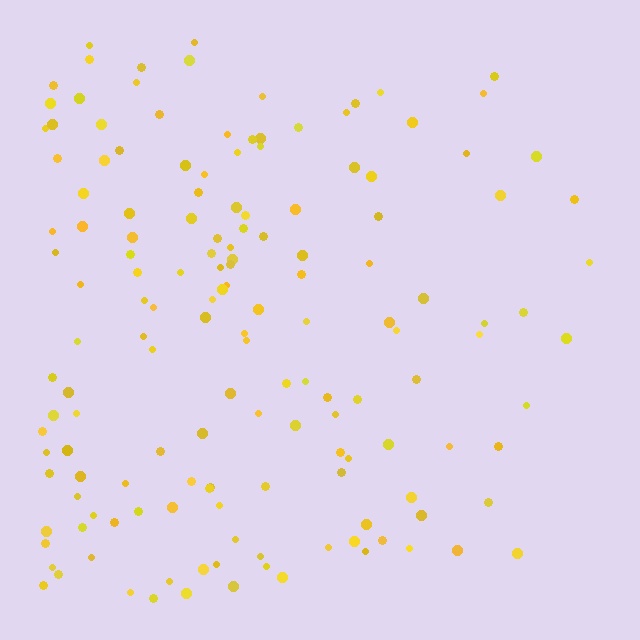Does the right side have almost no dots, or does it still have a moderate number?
Still a moderate number, just noticeably fewer than the left.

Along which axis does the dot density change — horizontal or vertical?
Horizontal.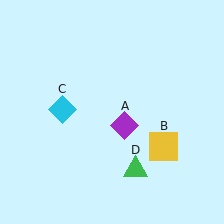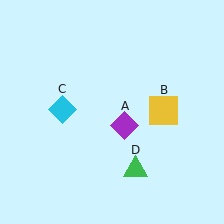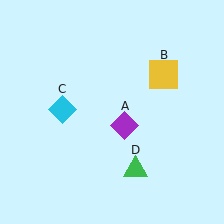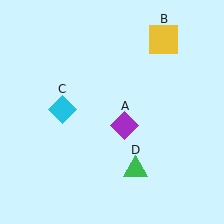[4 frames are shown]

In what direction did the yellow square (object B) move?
The yellow square (object B) moved up.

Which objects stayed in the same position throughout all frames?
Purple diamond (object A) and cyan diamond (object C) and green triangle (object D) remained stationary.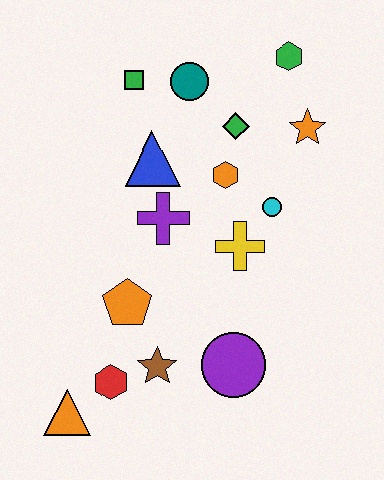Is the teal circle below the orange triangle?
No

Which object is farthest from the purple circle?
The green hexagon is farthest from the purple circle.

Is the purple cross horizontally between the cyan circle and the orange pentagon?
Yes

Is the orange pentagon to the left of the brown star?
Yes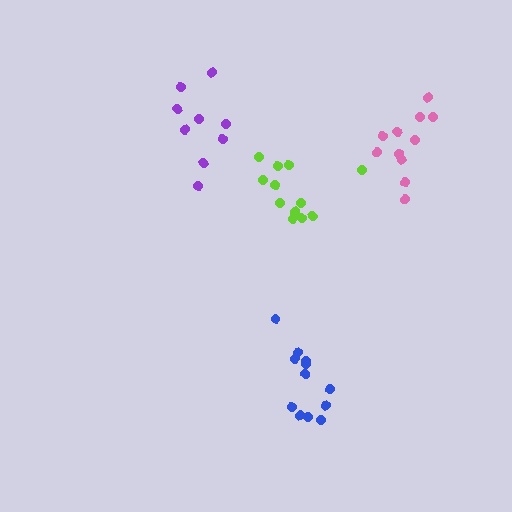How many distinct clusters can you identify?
There are 4 distinct clusters.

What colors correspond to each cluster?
The clusters are colored: purple, blue, lime, pink.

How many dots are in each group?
Group 1: 9 dots, Group 2: 12 dots, Group 3: 12 dots, Group 4: 11 dots (44 total).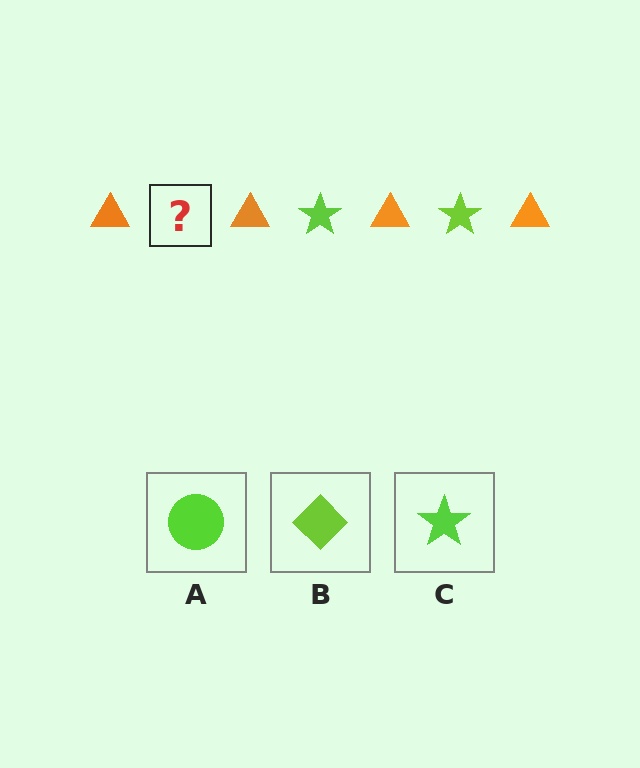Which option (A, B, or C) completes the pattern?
C.